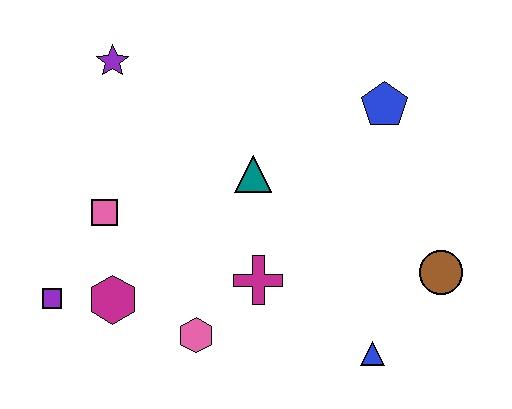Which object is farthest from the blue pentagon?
The purple square is farthest from the blue pentagon.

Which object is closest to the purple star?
The pink square is closest to the purple star.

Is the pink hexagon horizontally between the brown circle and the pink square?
Yes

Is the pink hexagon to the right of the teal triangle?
No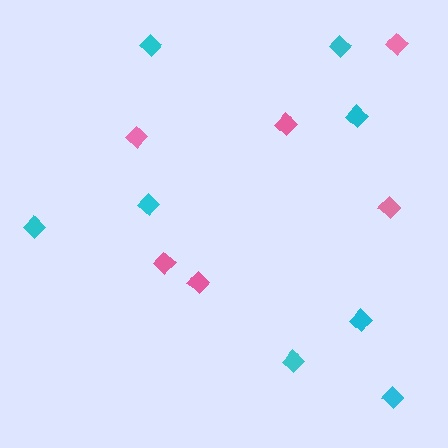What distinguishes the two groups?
There are 2 groups: one group of pink diamonds (6) and one group of cyan diamonds (8).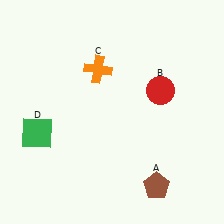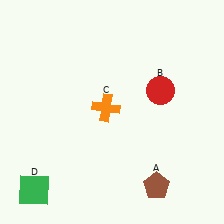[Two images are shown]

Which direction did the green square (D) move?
The green square (D) moved down.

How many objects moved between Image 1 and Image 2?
2 objects moved between the two images.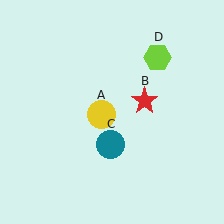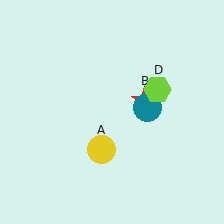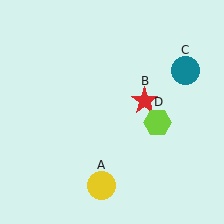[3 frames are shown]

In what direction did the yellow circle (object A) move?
The yellow circle (object A) moved down.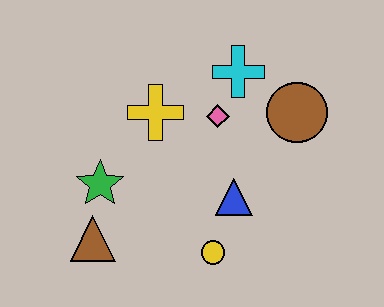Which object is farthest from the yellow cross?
The yellow circle is farthest from the yellow cross.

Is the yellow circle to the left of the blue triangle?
Yes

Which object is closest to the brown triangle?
The green star is closest to the brown triangle.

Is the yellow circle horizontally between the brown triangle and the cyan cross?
Yes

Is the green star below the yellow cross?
Yes